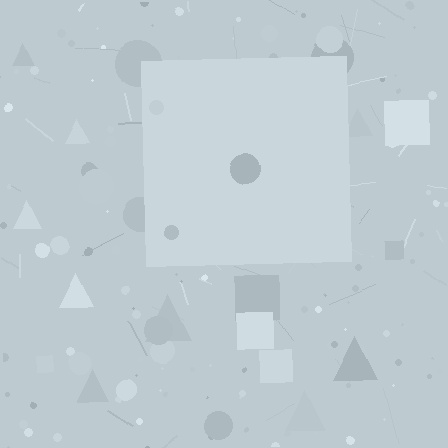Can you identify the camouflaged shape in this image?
The camouflaged shape is a square.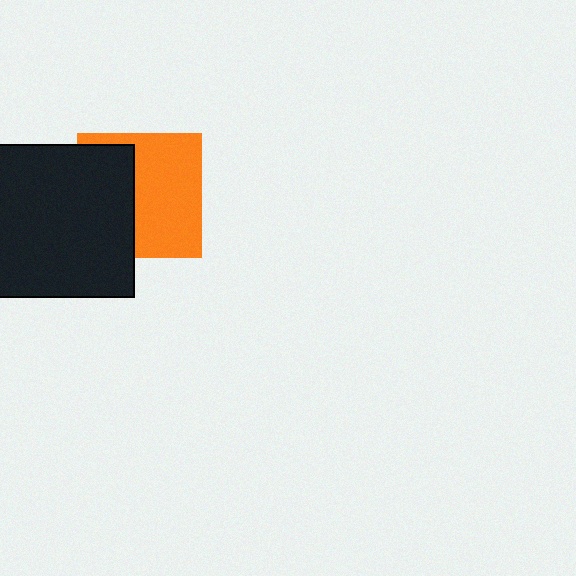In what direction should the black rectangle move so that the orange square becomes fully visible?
The black rectangle should move left. That is the shortest direction to clear the overlap and leave the orange square fully visible.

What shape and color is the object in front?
The object in front is a black rectangle.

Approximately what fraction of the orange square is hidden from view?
Roughly 43% of the orange square is hidden behind the black rectangle.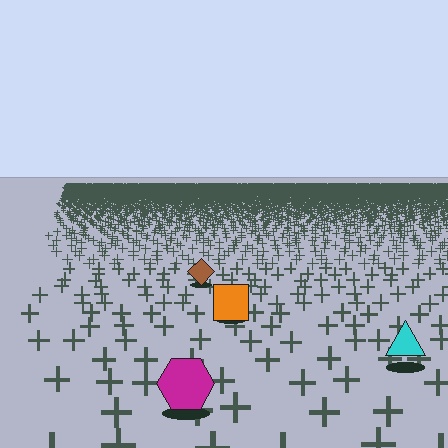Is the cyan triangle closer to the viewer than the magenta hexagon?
No. The magenta hexagon is closer — you can tell from the texture gradient: the ground texture is coarser near it.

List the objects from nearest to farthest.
From nearest to farthest: the magenta hexagon, the cyan triangle, the orange square, the brown diamond.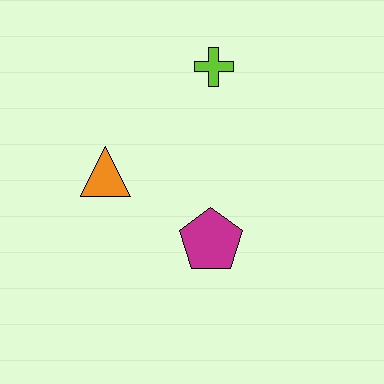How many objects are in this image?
There are 3 objects.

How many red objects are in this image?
There are no red objects.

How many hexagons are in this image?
There are no hexagons.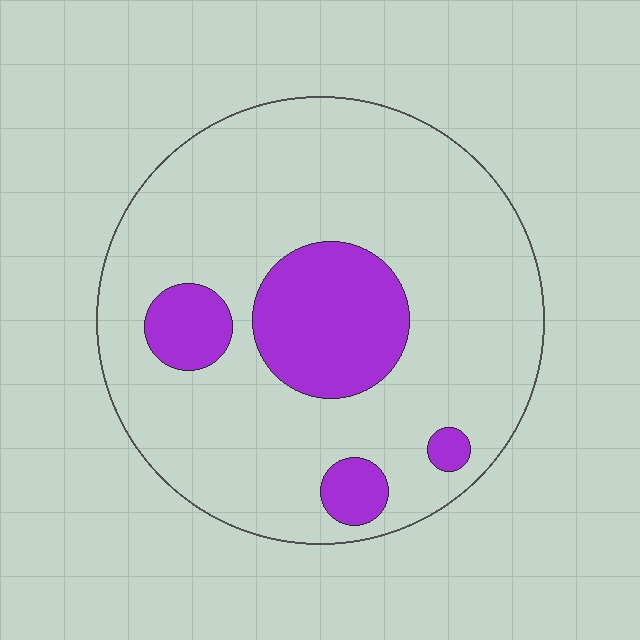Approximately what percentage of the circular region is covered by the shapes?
Approximately 20%.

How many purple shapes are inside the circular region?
4.